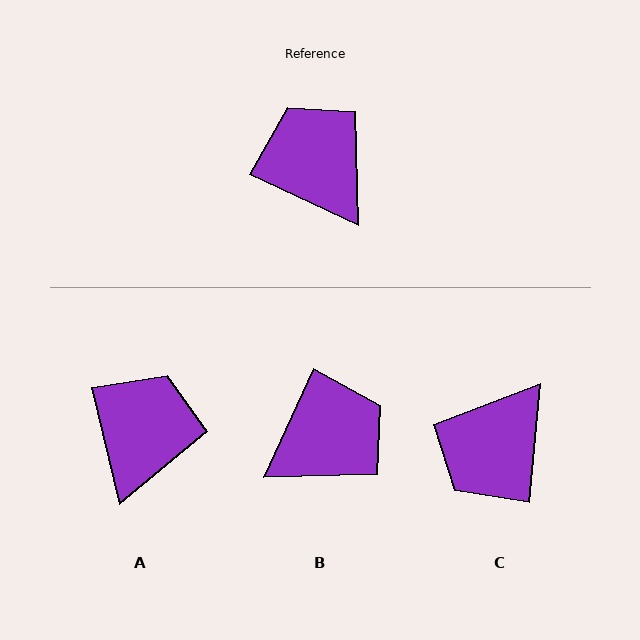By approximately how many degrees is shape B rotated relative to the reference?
Approximately 89 degrees clockwise.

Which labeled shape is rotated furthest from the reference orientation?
C, about 110 degrees away.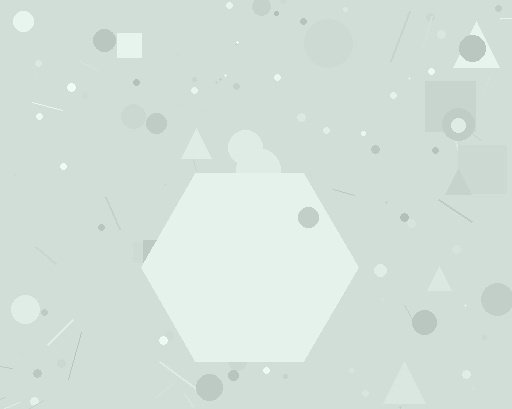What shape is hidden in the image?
A hexagon is hidden in the image.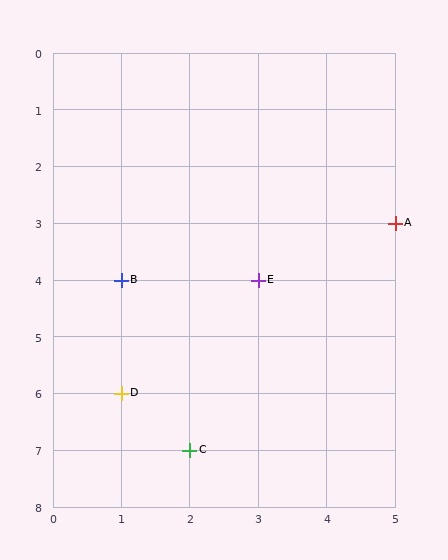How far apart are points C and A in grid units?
Points C and A are 3 columns and 4 rows apart (about 5.0 grid units diagonally).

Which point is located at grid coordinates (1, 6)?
Point D is at (1, 6).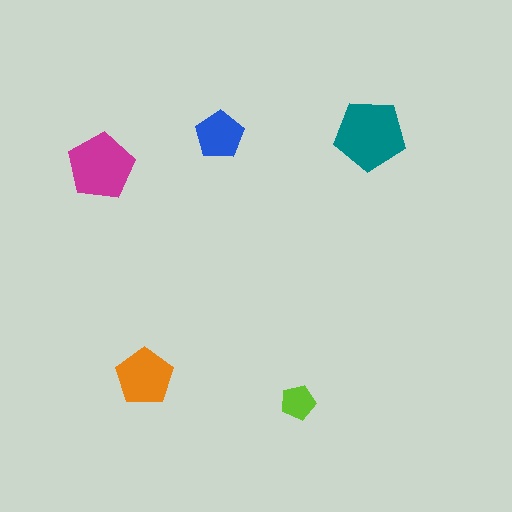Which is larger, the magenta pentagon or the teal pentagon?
The teal one.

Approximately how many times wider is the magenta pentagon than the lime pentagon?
About 2 times wider.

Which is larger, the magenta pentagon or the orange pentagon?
The magenta one.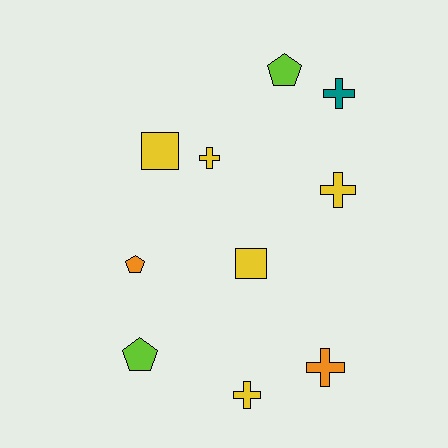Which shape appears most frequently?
Cross, with 5 objects.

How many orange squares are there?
There are no orange squares.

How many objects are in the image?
There are 10 objects.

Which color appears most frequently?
Yellow, with 5 objects.